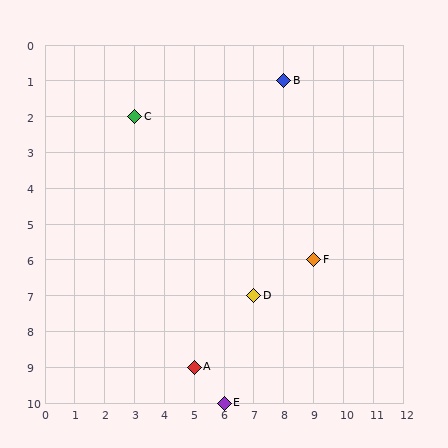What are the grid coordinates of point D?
Point D is at grid coordinates (7, 7).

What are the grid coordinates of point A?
Point A is at grid coordinates (5, 9).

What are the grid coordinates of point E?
Point E is at grid coordinates (6, 10).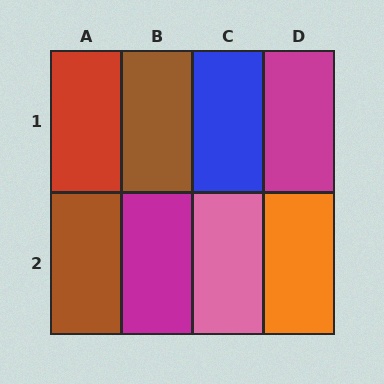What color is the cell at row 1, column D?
Magenta.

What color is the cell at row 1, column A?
Red.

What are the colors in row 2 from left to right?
Brown, magenta, pink, orange.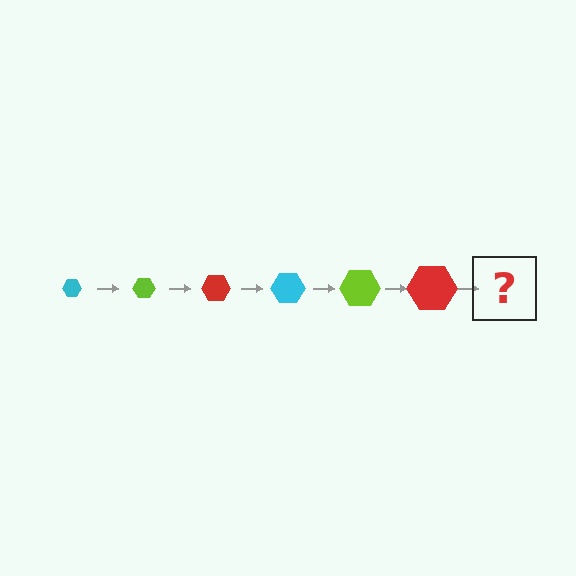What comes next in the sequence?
The next element should be a cyan hexagon, larger than the previous one.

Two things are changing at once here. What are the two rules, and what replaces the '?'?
The two rules are that the hexagon grows larger each step and the color cycles through cyan, lime, and red. The '?' should be a cyan hexagon, larger than the previous one.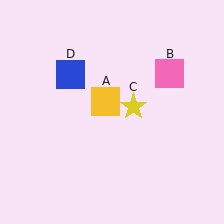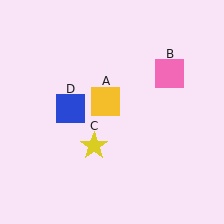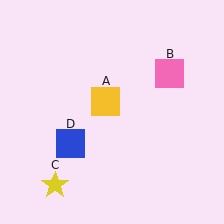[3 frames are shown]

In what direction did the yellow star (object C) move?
The yellow star (object C) moved down and to the left.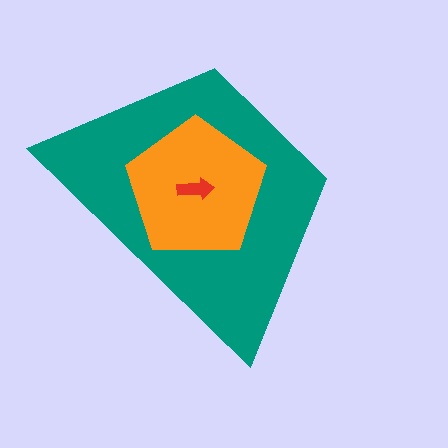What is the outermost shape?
The teal trapezoid.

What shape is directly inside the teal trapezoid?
The orange pentagon.